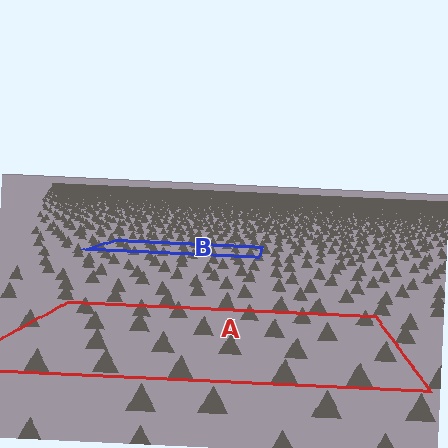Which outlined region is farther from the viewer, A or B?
Region B is farther from the viewer — the texture elements inside it appear smaller and more densely packed.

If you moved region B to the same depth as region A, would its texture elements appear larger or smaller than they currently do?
They would appear larger. At a closer depth, the same texture elements are projected at a bigger on-screen size.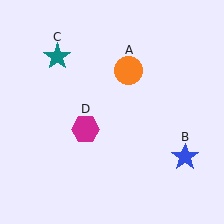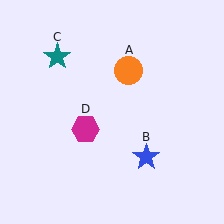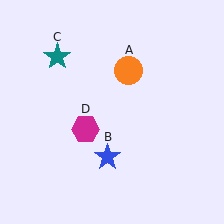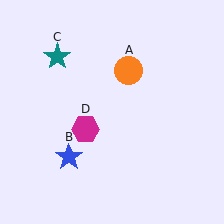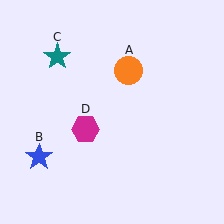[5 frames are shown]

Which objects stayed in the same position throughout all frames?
Orange circle (object A) and teal star (object C) and magenta hexagon (object D) remained stationary.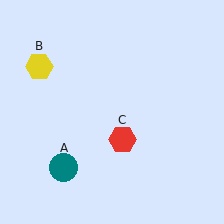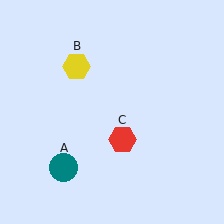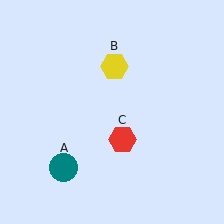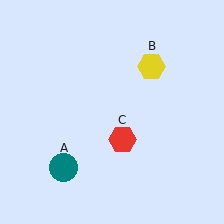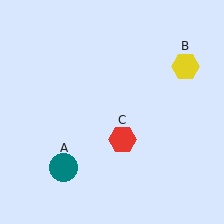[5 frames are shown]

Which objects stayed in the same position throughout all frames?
Teal circle (object A) and red hexagon (object C) remained stationary.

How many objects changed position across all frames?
1 object changed position: yellow hexagon (object B).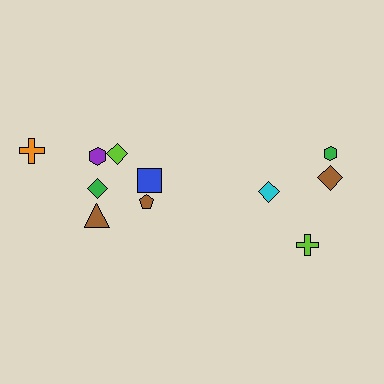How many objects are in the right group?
There are 4 objects.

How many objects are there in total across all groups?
There are 11 objects.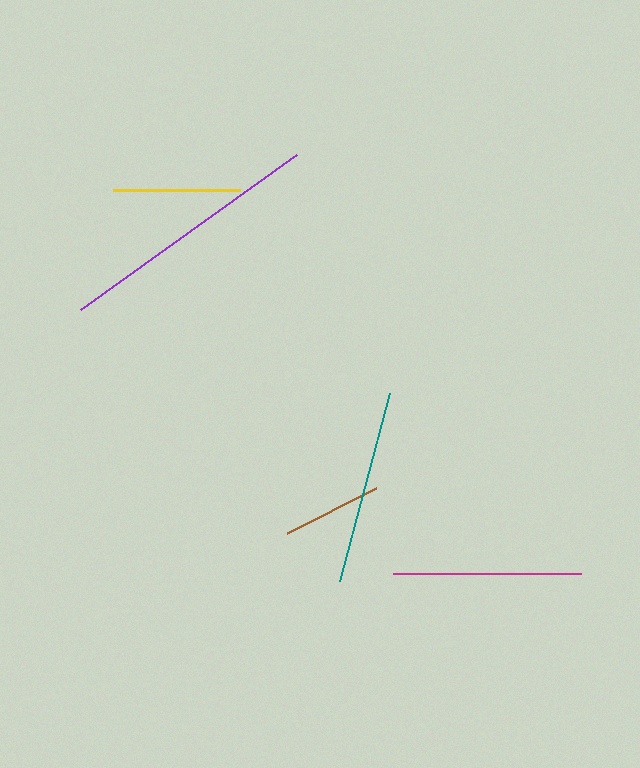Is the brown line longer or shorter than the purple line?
The purple line is longer than the brown line.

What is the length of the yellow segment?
The yellow segment is approximately 127 pixels long.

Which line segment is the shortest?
The brown line is the shortest at approximately 100 pixels.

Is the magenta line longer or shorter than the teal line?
The teal line is longer than the magenta line.